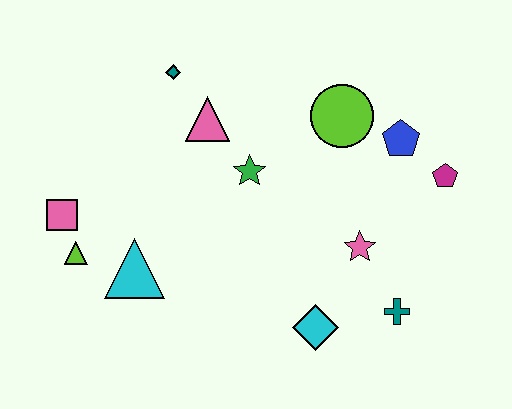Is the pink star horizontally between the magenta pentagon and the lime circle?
Yes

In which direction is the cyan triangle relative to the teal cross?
The cyan triangle is to the left of the teal cross.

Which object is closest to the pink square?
The lime triangle is closest to the pink square.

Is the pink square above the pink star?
Yes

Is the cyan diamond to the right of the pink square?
Yes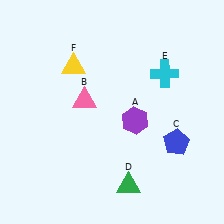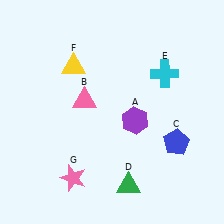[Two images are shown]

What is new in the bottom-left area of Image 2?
A pink star (G) was added in the bottom-left area of Image 2.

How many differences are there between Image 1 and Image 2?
There is 1 difference between the two images.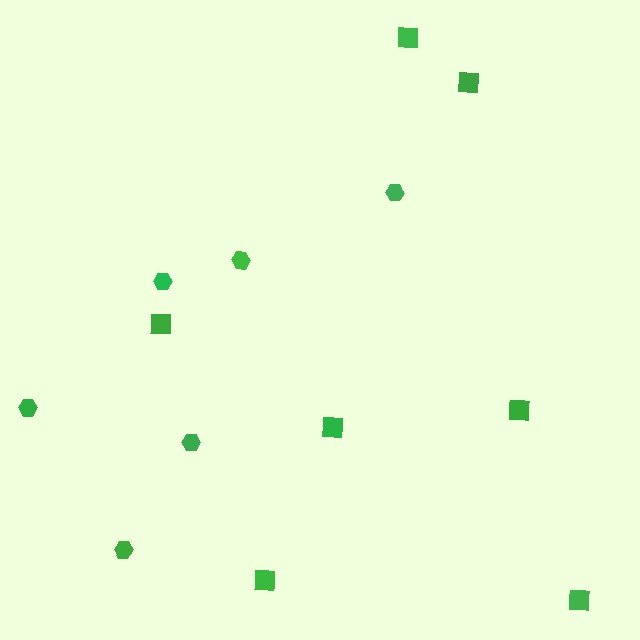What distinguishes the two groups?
There are 2 groups: one group of hexagons (6) and one group of squares (7).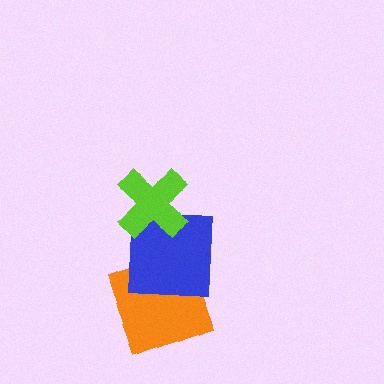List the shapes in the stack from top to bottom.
From top to bottom: the lime cross, the blue square, the orange square.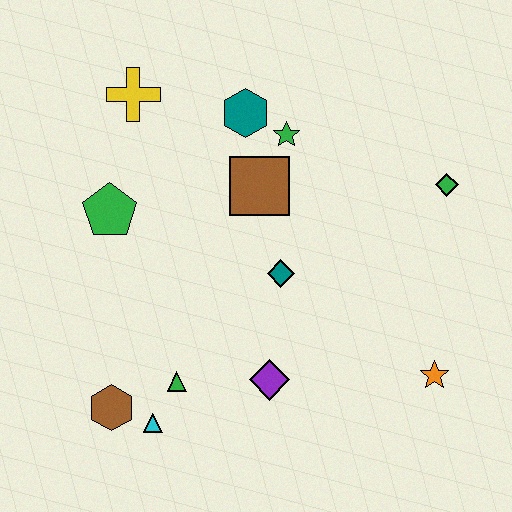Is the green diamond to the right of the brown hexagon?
Yes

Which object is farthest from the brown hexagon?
The green diamond is farthest from the brown hexagon.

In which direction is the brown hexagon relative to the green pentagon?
The brown hexagon is below the green pentagon.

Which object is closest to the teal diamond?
The brown square is closest to the teal diamond.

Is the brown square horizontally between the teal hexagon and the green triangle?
No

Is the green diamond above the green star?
No